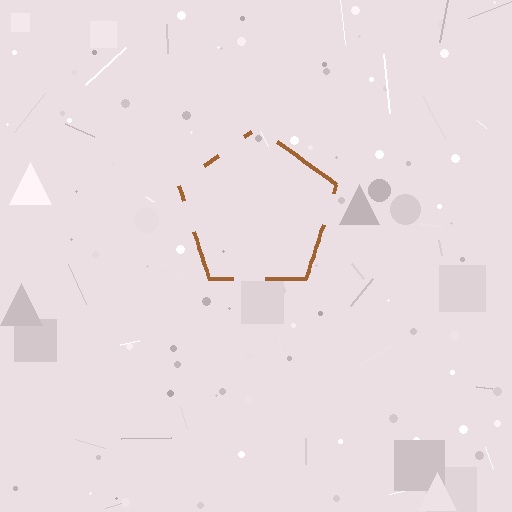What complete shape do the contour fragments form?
The contour fragments form a pentagon.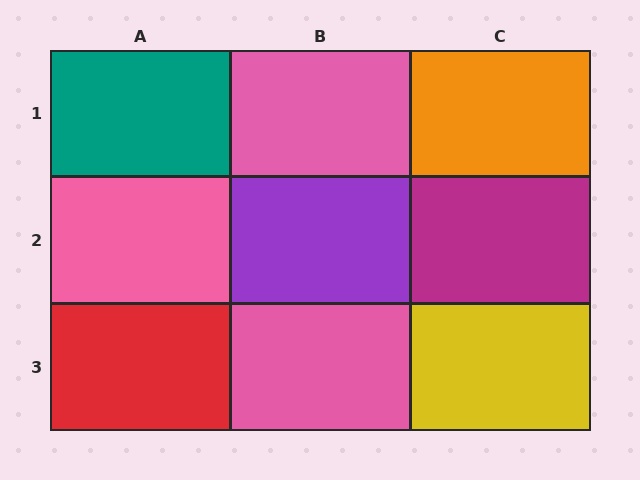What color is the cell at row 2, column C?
Magenta.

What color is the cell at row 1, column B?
Pink.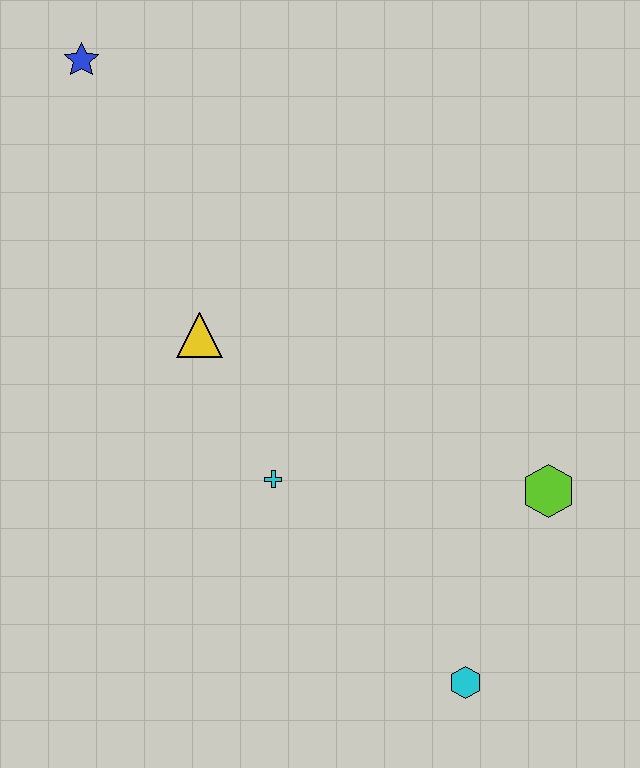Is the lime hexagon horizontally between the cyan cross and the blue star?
No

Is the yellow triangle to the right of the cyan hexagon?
No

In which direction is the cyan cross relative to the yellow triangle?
The cyan cross is below the yellow triangle.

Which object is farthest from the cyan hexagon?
The blue star is farthest from the cyan hexagon.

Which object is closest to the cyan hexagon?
The lime hexagon is closest to the cyan hexagon.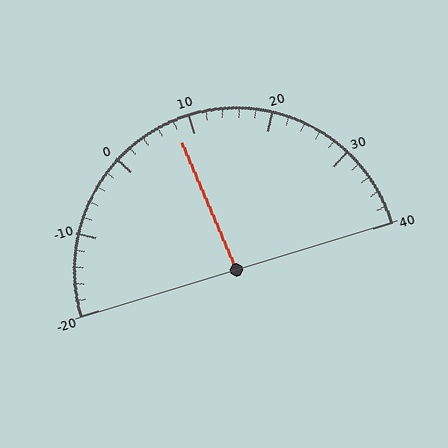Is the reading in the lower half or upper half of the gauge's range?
The reading is in the lower half of the range (-20 to 40).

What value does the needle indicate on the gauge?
The needle indicates approximately 8.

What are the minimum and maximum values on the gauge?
The gauge ranges from -20 to 40.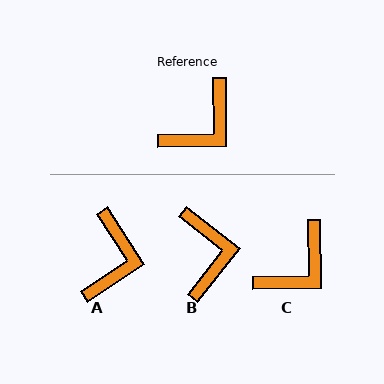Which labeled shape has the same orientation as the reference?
C.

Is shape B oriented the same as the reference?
No, it is off by about 51 degrees.